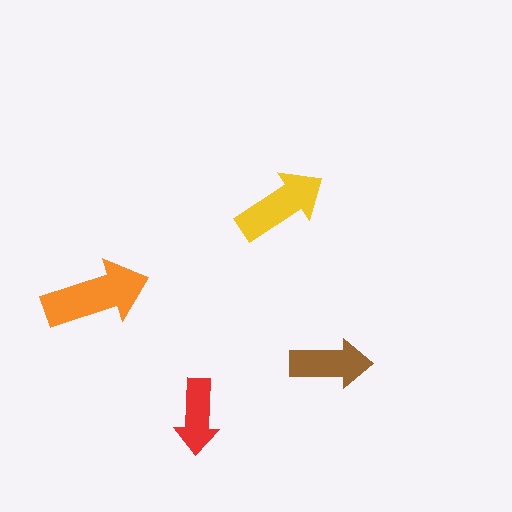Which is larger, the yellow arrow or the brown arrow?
The yellow one.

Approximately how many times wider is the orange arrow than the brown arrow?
About 1.5 times wider.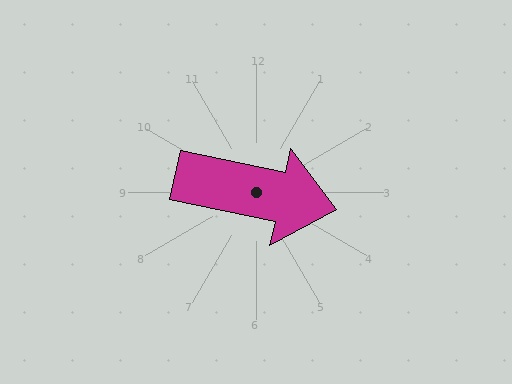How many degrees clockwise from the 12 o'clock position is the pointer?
Approximately 102 degrees.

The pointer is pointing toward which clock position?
Roughly 3 o'clock.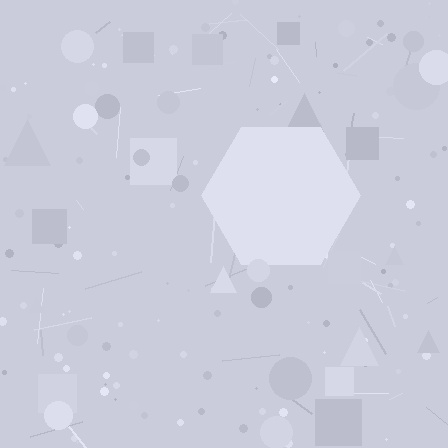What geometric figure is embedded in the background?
A hexagon is embedded in the background.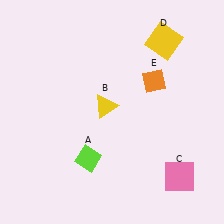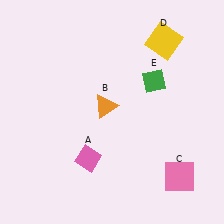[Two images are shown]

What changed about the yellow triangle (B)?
In Image 1, B is yellow. In Image 2, it changed to orange.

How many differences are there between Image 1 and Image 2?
There are 3 differences between the two images.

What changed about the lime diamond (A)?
In Image 1, A is lime. In Image 2, it changed to pink.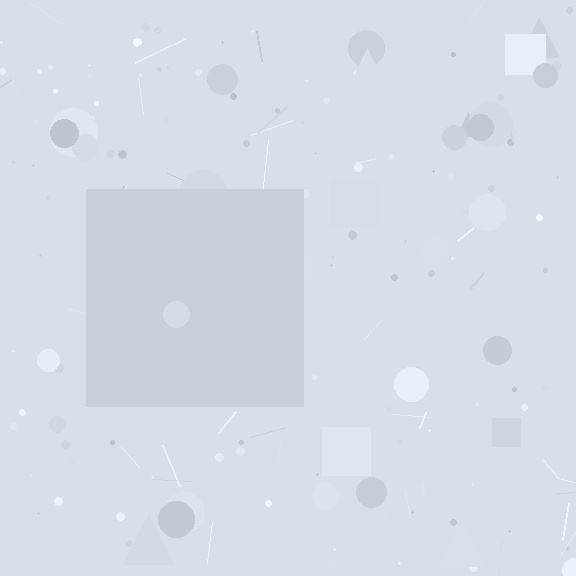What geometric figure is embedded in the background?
A square is embedded in the background.